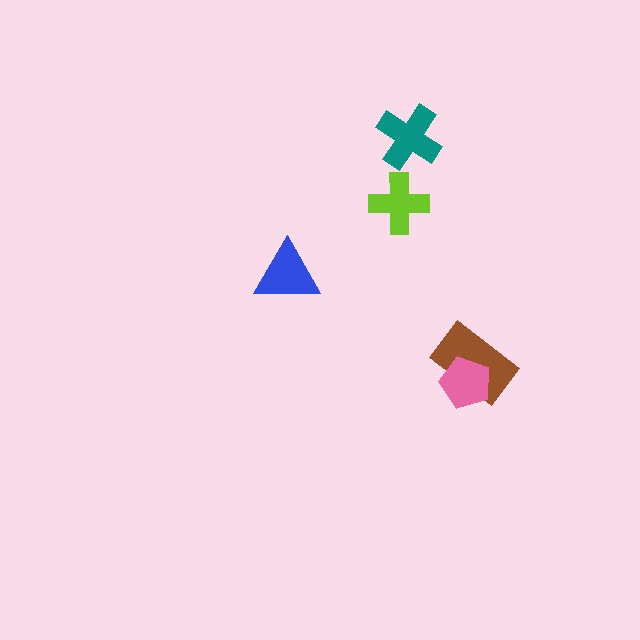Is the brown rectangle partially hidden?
Yes, it is partially covered by another shape.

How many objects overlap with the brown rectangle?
1 object overlaps with the brown rectangle.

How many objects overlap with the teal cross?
0 objects overlap with the teal cross.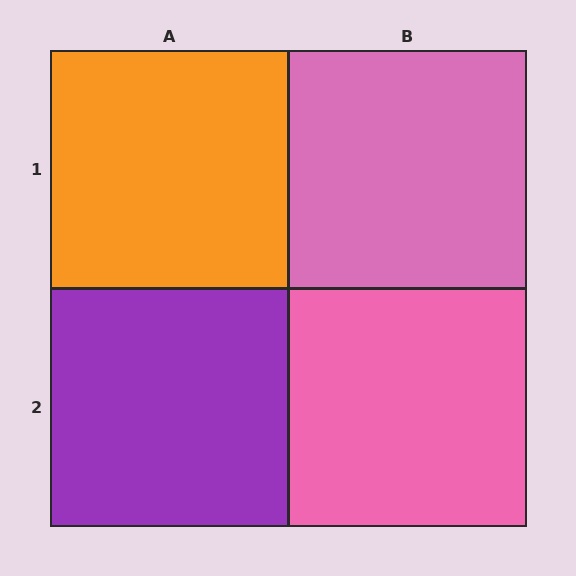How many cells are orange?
1 cell is orange.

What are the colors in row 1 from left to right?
Orange, pink.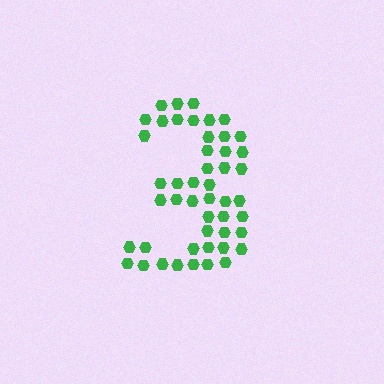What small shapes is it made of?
It is made of small hexagons.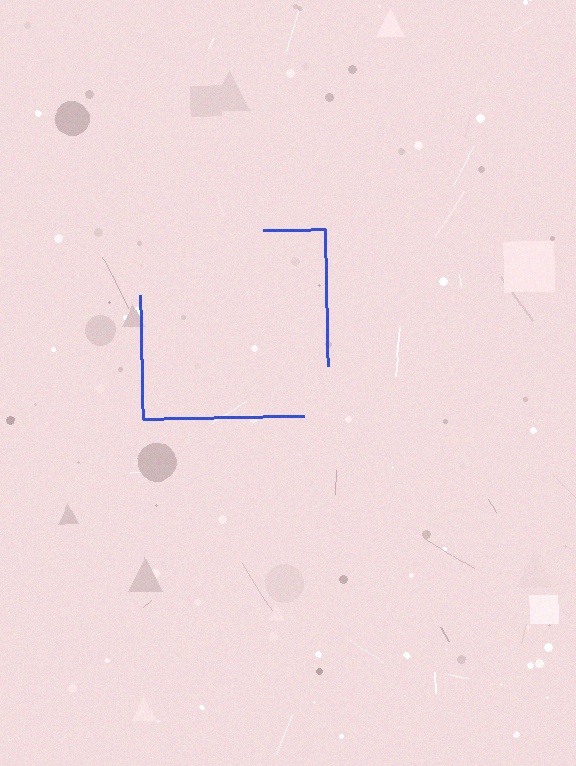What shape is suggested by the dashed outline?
The dashed outline suggests a square.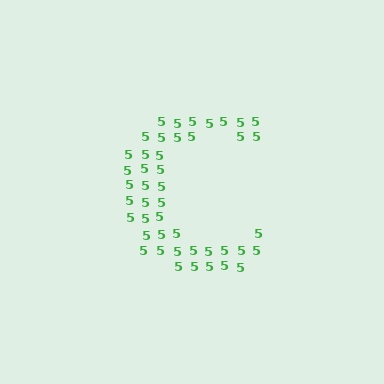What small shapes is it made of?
It is made of small digit 5's.